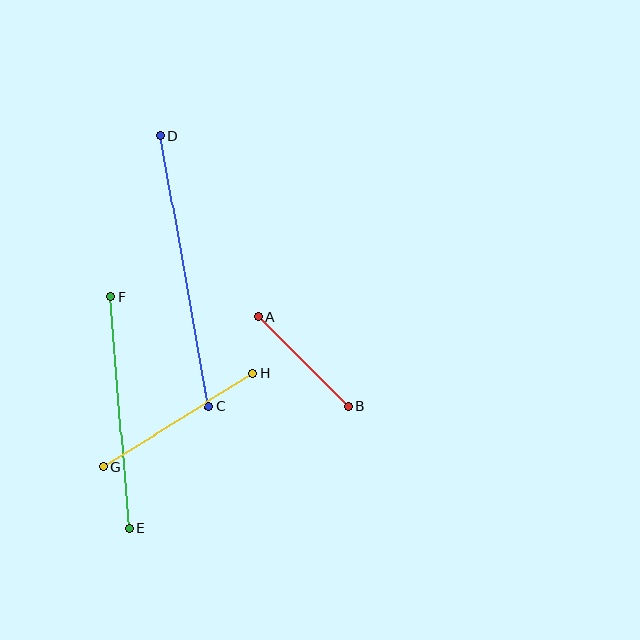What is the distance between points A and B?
The distance is approximately 127 pixels.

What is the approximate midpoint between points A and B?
The midpoint is at approximately (303, 361) pixels.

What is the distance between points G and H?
The distance is approximately 177 pixels.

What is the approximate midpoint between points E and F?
The midpoint is at approximately (120, 412) pixels.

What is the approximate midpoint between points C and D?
The midpoint is at approximately (185, 271) pixels.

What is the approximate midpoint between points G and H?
The midpoint is at approximately (178, 420) pixels.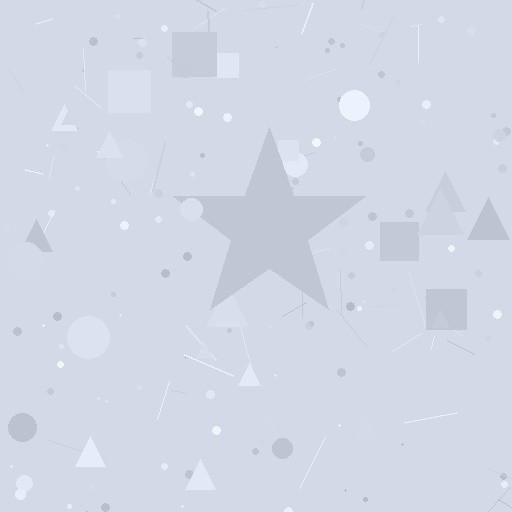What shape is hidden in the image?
A star is hidden in the image.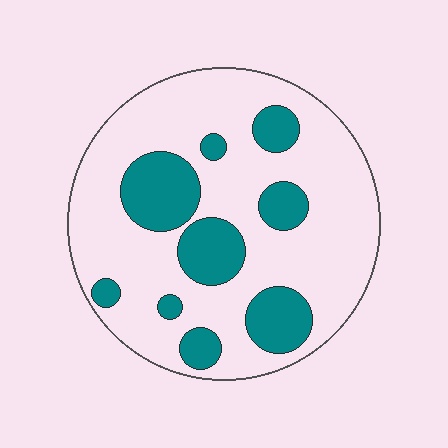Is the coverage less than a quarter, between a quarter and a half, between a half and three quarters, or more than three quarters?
Between a quarter and a half.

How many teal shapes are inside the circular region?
9.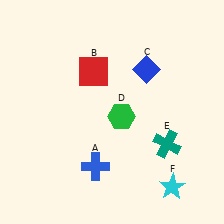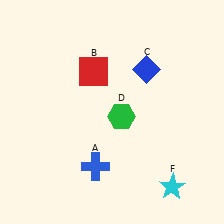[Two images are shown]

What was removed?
The teal cross (E) was removed in Image 2.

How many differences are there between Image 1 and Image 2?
There is 1 difference between the two images.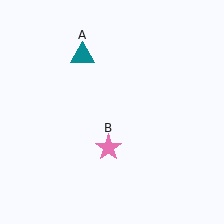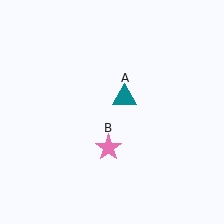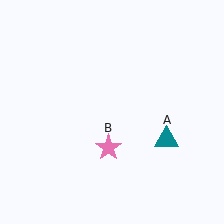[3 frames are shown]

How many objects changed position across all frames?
1 object changed position: teal triangle (object A).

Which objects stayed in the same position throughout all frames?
Pink star (object B) remained stationary.